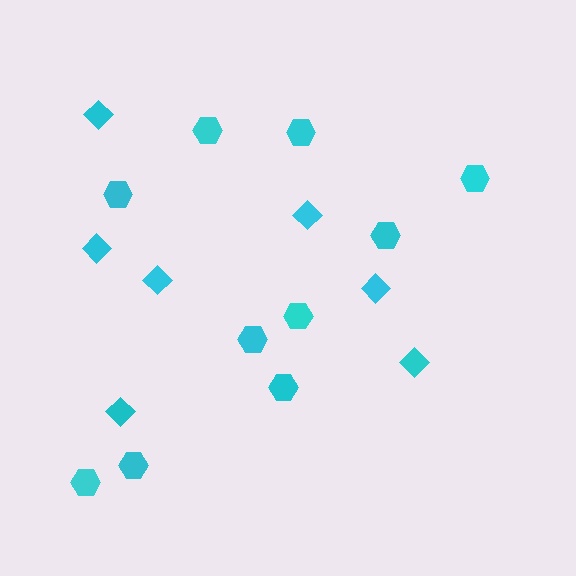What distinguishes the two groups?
There are 2 groups: one group of diamonds (7) and one group of hexagons (10).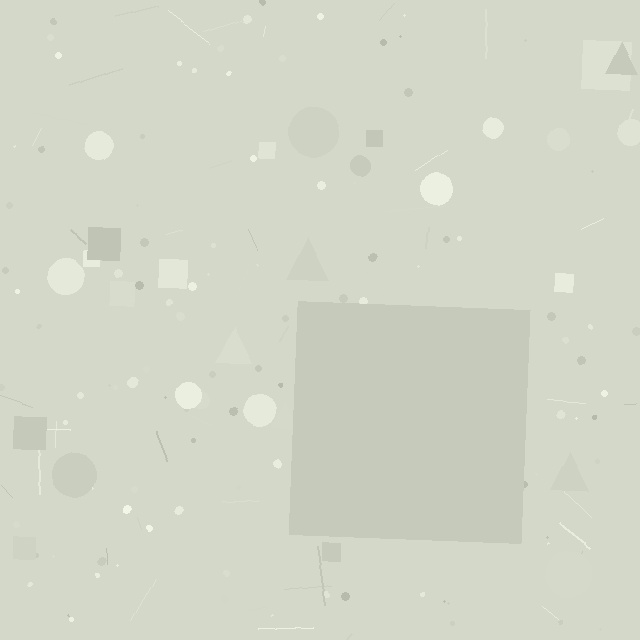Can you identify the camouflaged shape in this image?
The camouflaged shape is a square.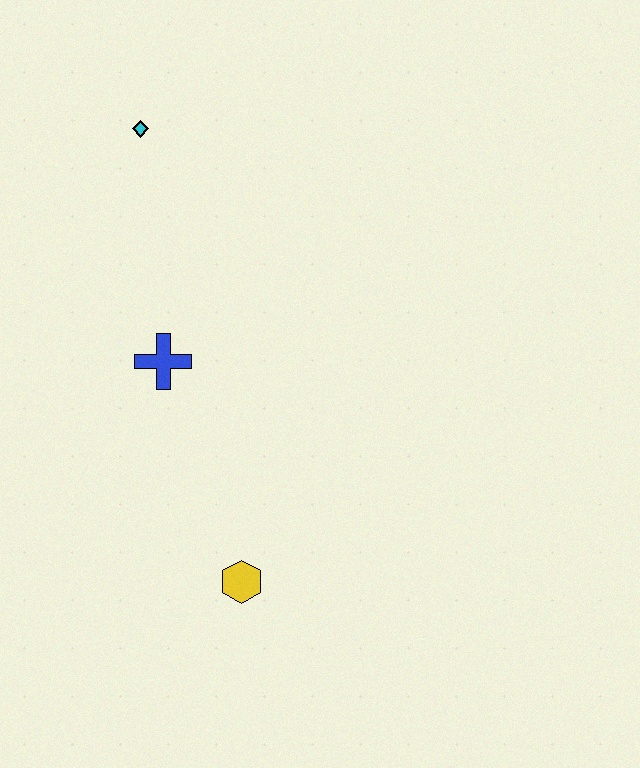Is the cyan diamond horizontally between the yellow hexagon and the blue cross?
No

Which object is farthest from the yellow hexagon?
The cyan diamond is farthest from the yellow hexagon.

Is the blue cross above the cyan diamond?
No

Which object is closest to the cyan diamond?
The blue cross is closest to the cyan diamond.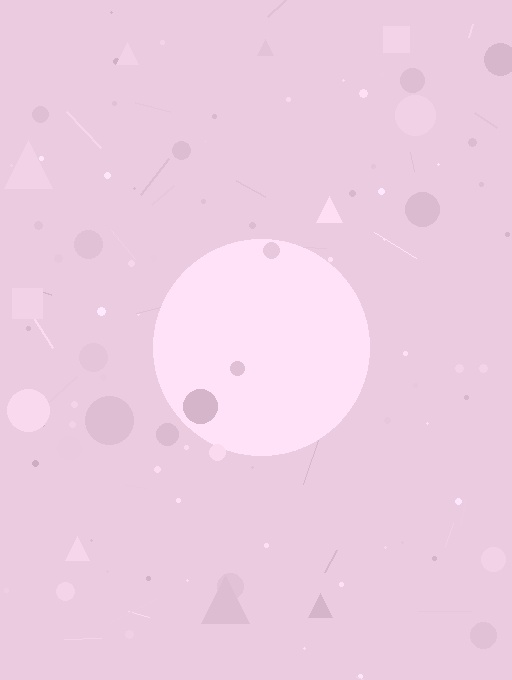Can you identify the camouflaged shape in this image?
The camouflaged shape is a circle.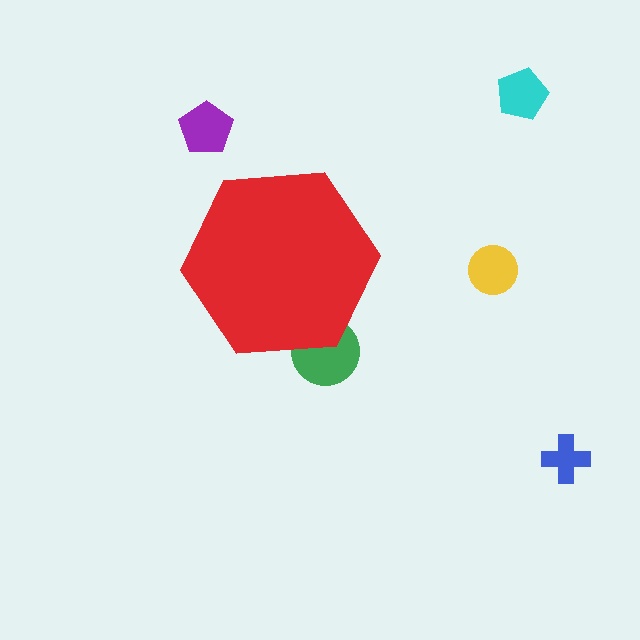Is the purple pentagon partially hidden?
No, the purple pentagon is fully visible.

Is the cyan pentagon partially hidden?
No, the cyan pentagon is fully visible.